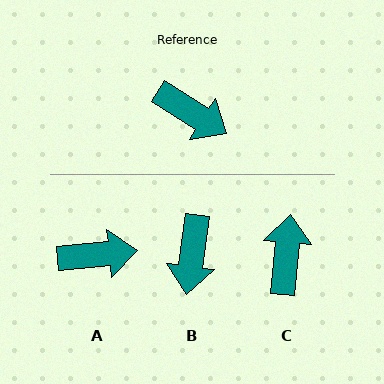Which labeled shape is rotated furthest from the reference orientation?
C, about 116 degrees away.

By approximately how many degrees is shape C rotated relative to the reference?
Approximately 116 degrees counter-clockwise.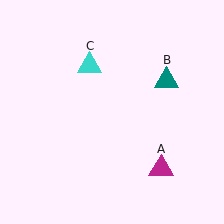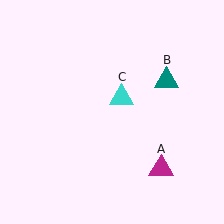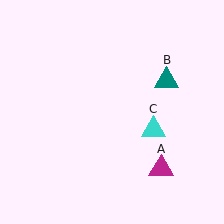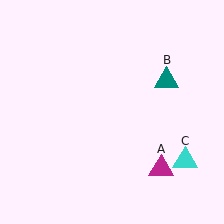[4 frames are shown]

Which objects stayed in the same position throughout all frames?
Magenta triangle (object A) and teal triangle (object B) remained stationary.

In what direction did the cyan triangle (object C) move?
The cyan triangle (object C) moved down and to the right.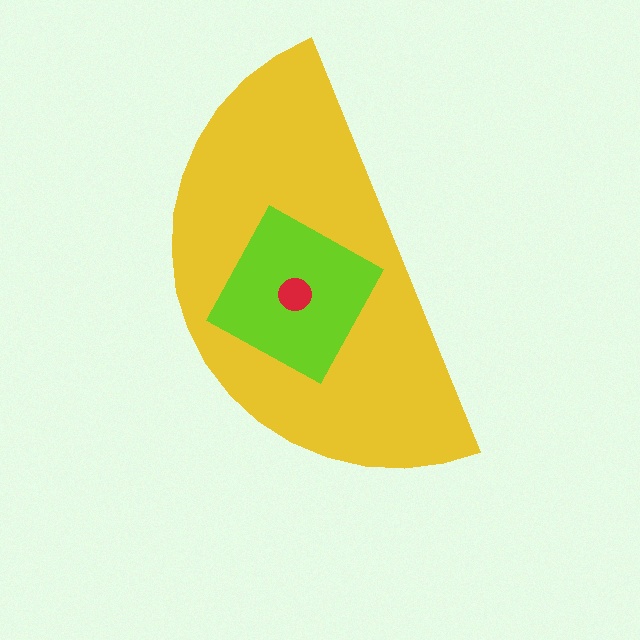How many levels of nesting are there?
3.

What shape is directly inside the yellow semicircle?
The lime square.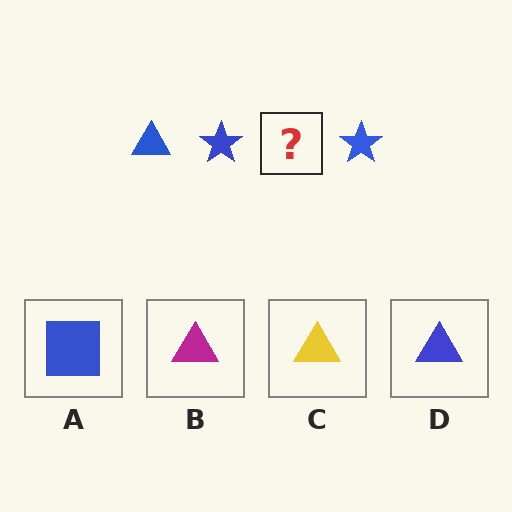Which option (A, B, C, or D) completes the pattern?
D.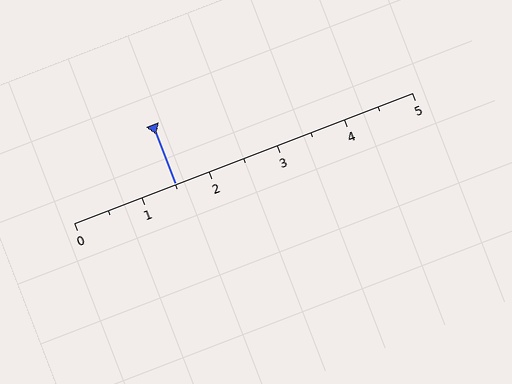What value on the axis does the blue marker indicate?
The marker indicates approximately 1.5.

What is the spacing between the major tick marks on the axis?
The major ticks are spaced 1 apart.